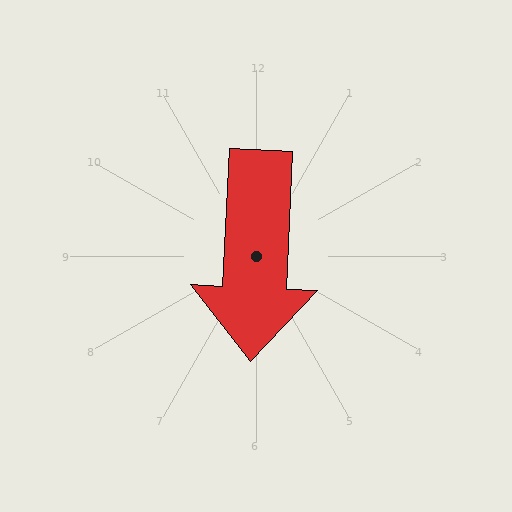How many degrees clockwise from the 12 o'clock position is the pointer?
Approximately 183 degrees.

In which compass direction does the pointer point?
South.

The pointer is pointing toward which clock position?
Roughly 6 o'clock.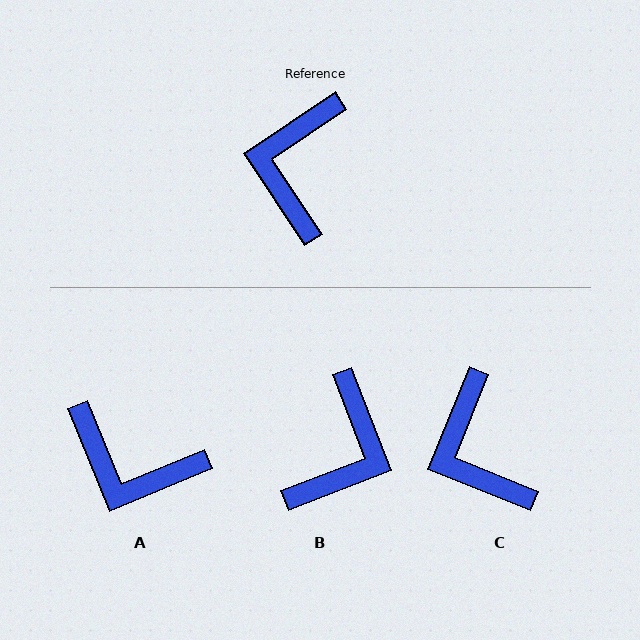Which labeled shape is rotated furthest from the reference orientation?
B, about 167 degrees away.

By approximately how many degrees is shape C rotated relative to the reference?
Approximately 34 degrees counter-clockwise.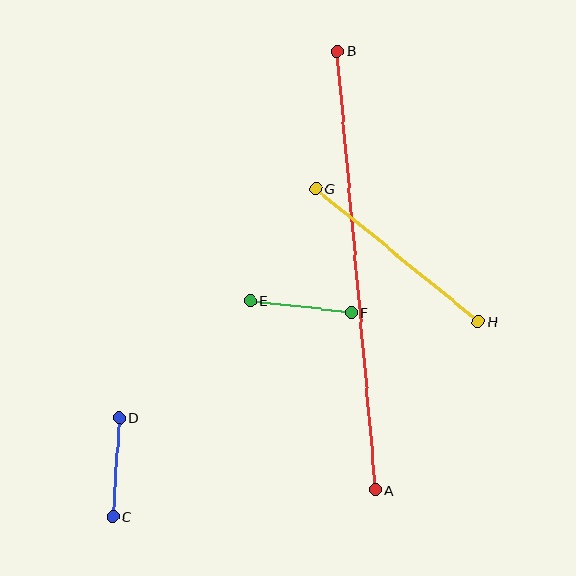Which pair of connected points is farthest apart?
Points A and B are farthest apart.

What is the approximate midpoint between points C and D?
The midpoint is at approximately (116, 467) pixels.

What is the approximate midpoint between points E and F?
The midpoint is at approximately (300, 307) pixels.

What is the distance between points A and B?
The distance is approximately 441 pixels.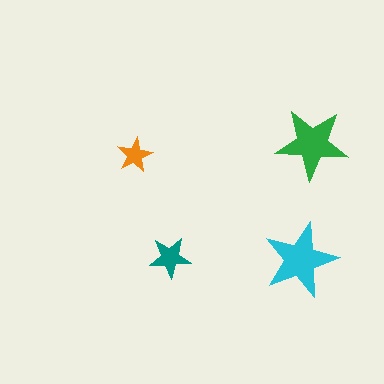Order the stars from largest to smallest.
the cyan one, the green one, the teal one, the orange one.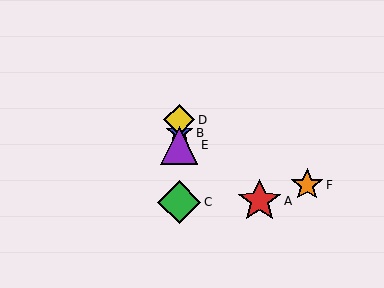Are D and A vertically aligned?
No, D is at x≈179 and A is at x≈259.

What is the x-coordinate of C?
Object C is at x≈179.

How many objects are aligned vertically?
4 objects (B, C, D, E) are aligned vertically.